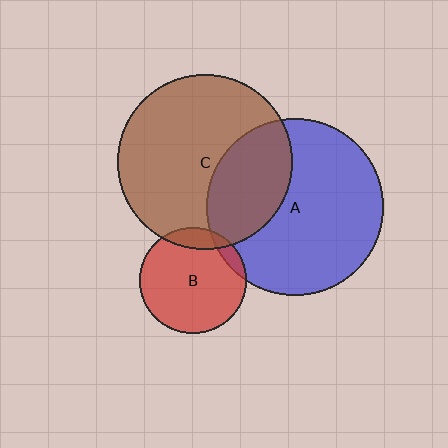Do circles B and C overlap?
Yes.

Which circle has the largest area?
Circle A (blue).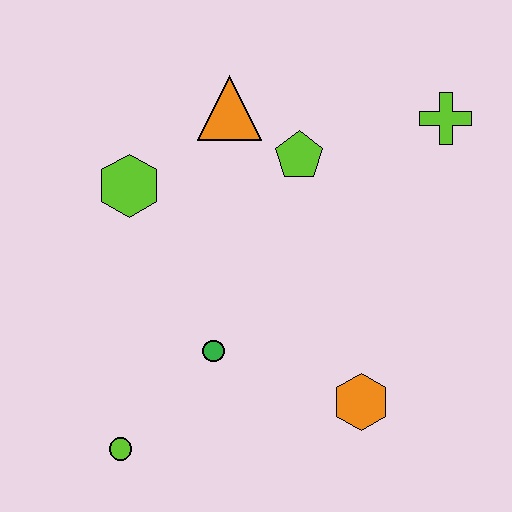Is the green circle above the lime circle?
Yes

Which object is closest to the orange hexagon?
The green circle is closest to the orange hexagon.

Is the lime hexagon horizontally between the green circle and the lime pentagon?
No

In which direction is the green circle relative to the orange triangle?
The green circle is below the orange triangle.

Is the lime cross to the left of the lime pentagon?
No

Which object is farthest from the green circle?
The lime cross is farthest from the green circle.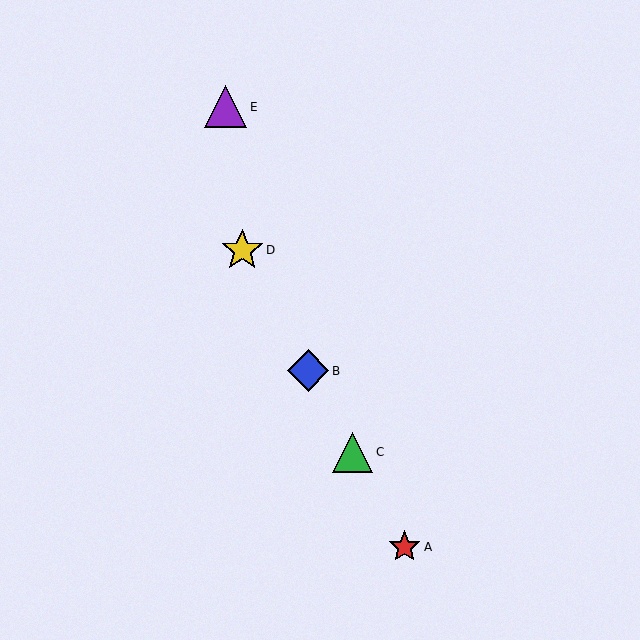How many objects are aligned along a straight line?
4 objects (A, B, C, D) are aligned along a straight line.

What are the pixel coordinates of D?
Object D is at (242, 250).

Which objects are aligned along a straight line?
Objects A, B, C, D are aligned along a straight line.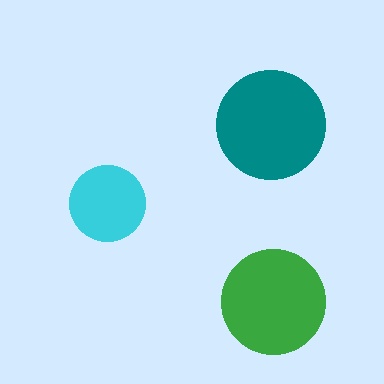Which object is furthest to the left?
The cyan circle is leftmost.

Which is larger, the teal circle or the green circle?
The teal one.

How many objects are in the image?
There are 3 objects in the image.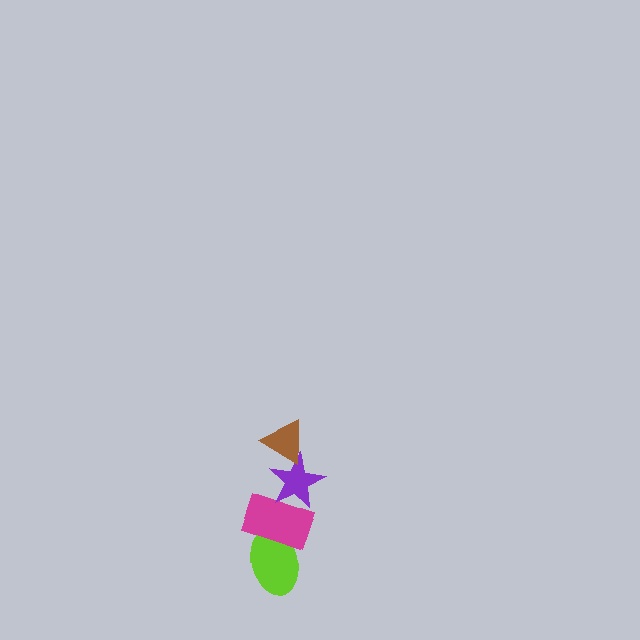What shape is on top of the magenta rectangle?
The purple star is on top of the magenta rectangle.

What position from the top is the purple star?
The purple star is 2nd from the top.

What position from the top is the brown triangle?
The brown triangle is 1st from the top.